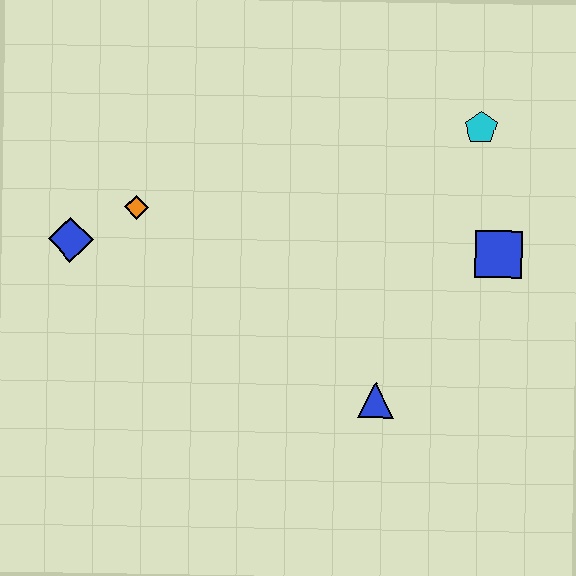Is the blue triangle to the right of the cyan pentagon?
No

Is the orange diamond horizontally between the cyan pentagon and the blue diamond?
Yes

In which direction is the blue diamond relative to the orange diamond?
The blue diamond is to the left of the orange diamond.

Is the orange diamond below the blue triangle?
No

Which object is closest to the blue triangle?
The blue square is closest to the blue triangle.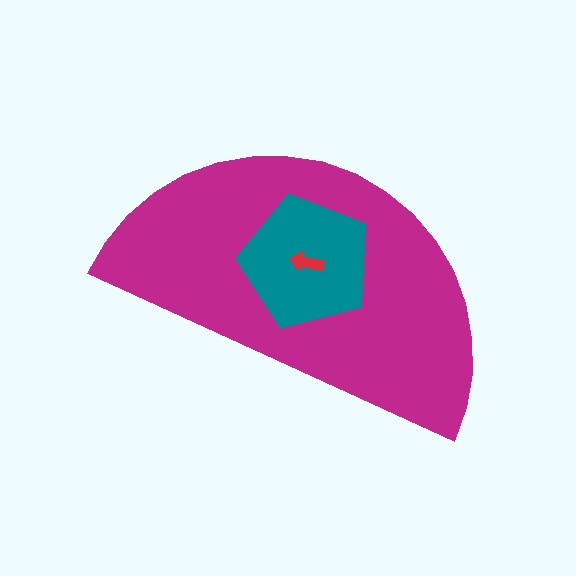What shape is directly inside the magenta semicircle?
The teal pentagon.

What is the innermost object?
The red arrow.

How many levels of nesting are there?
3.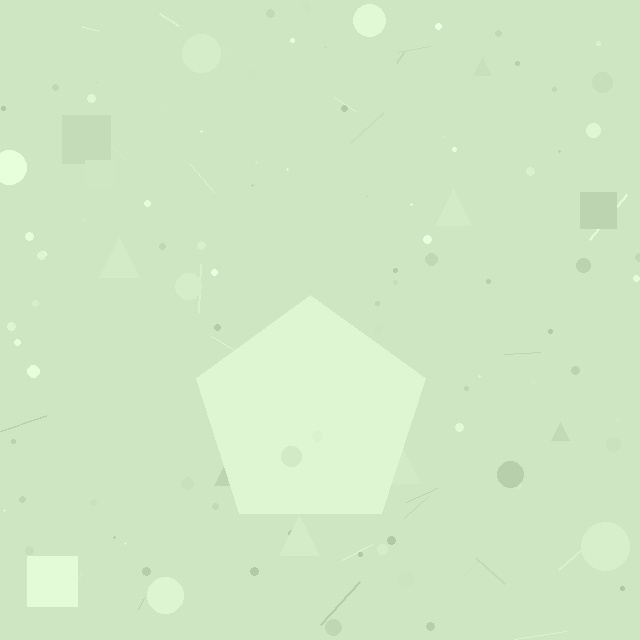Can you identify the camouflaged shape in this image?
The camouflaged shape is a pentagon.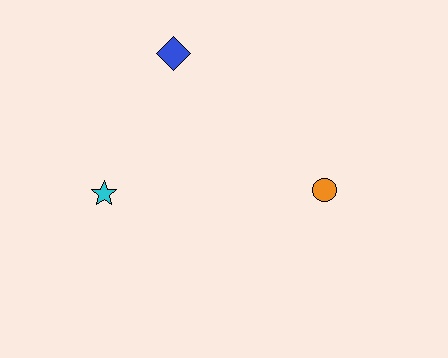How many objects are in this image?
There are 3 objects.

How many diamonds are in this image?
There is 1 diamond.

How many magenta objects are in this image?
There are no magenta objects.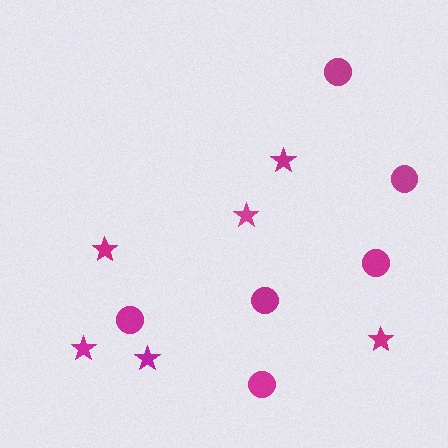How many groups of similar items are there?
There are 2 groups: one group of stars (6) and one group of circles (6).